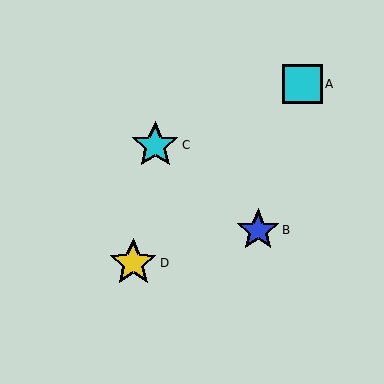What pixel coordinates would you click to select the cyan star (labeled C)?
Click at (155, 145) to select the cyan star C.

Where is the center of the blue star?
The center of the blue star is at (258, 230).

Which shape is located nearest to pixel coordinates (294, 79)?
The cyan square (labeled A) at (303, 84) is nearest to that location.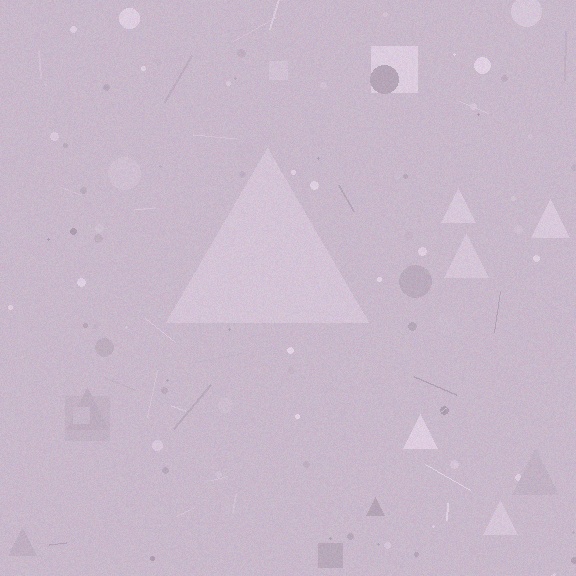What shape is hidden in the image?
A triangle is hidden in the image.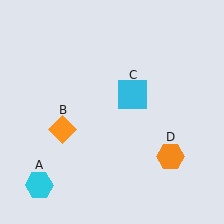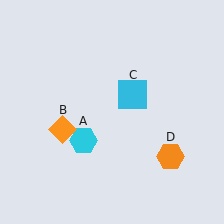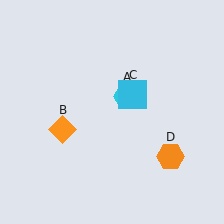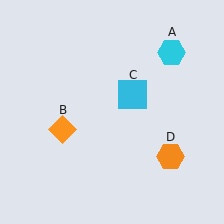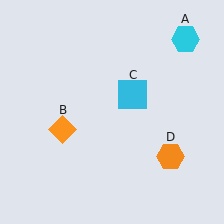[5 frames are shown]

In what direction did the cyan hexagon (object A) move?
The cyan hexagon (object A) moved up and to the right.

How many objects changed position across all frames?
1 object changed position: cyan hexagon (object A).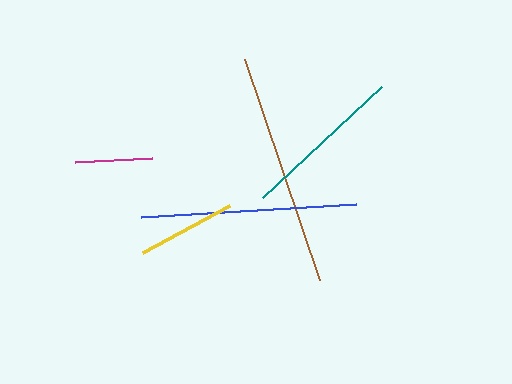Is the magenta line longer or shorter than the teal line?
The teal line is longer than the magenta line.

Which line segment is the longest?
The brown line is the longest at approximately 234 pixels.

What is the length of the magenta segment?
The magenta segment is approximately 77 pixels long.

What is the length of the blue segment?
The blue segment is approximately 215 pixels long.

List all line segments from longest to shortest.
From longest to shortest: brown, blue, teal, yellow, magenta.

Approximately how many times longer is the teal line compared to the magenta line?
The teal line is approximately 2.1 times the length of the magenta line.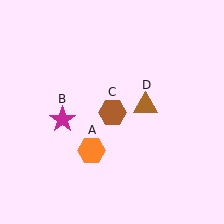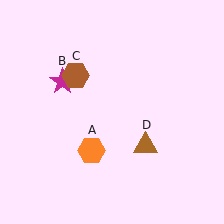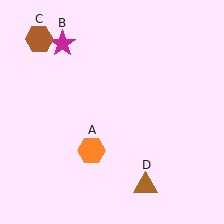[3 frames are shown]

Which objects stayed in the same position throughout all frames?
Orange hexagon (object A) remained stationary.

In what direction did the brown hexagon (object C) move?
The brown hexagon (object C) moved up and to the left.